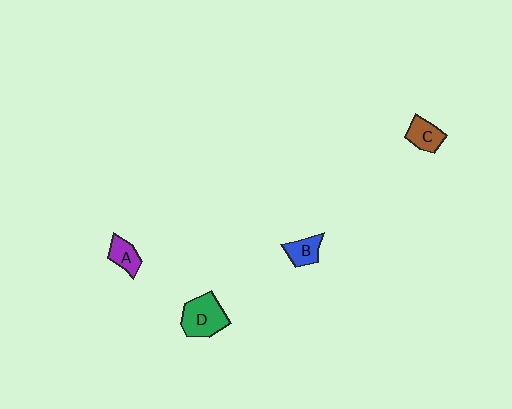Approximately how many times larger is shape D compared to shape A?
Approximately 1.9 times.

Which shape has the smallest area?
Shape A (purple).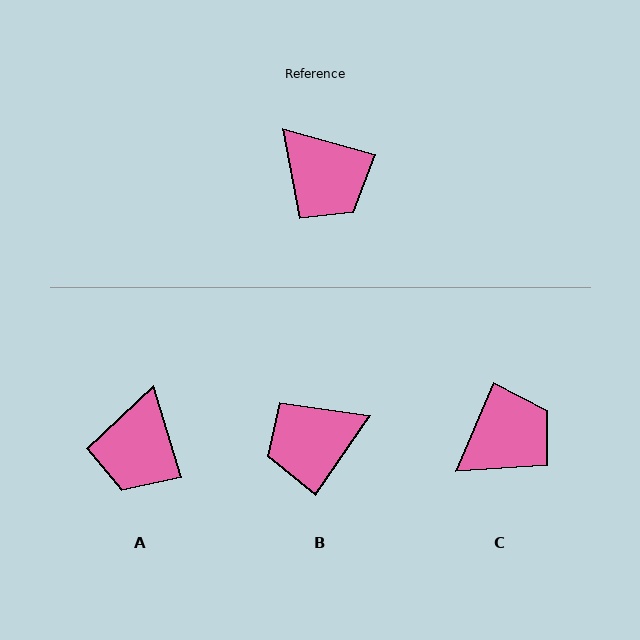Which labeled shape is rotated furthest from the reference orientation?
B, about 109 degrees away.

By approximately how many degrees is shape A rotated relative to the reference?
Approximately 58 degrees clockwise.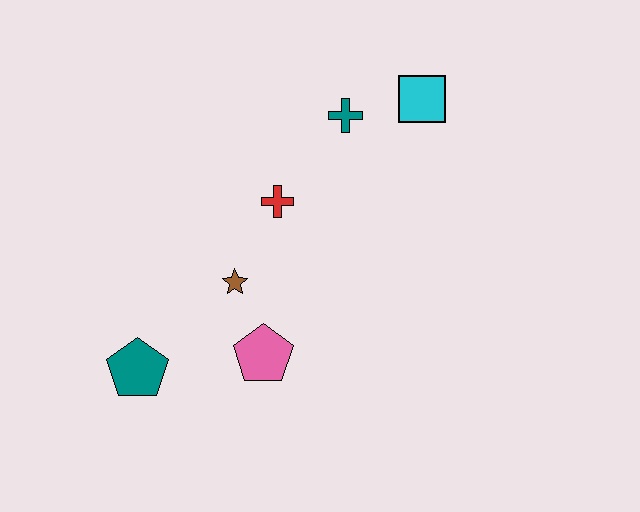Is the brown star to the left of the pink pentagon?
Yes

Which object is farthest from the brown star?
The cyan square is farthest from the brown star.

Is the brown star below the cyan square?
Yes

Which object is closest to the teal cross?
The cyan square is closest to the teal cross.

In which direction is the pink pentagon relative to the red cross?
The pink pentagon is below the red cross.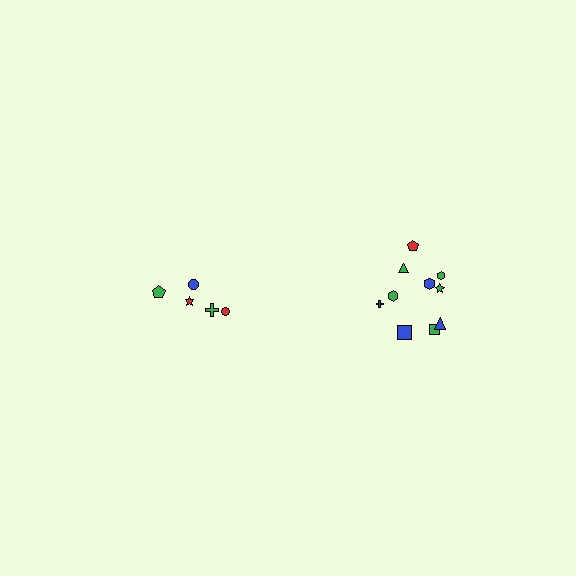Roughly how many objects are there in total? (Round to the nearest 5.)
Roughly 15 objects in total.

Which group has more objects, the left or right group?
The right group.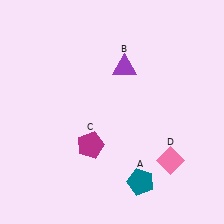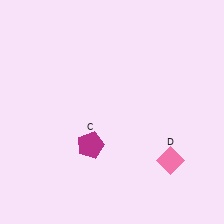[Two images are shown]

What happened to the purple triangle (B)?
The purple triangle (B) was removed in Image 2. It was in the top-right area of Image 1.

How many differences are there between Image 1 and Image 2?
There are 2 differences between the two images.